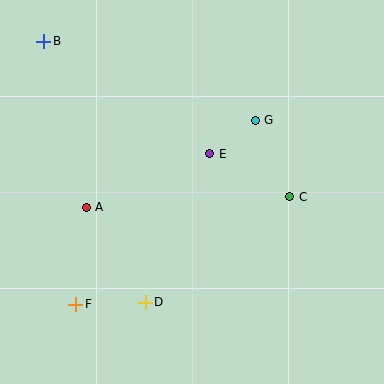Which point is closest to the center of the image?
Point E at (210, 154) is closest to the center.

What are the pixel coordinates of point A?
Point A is at (86, 207).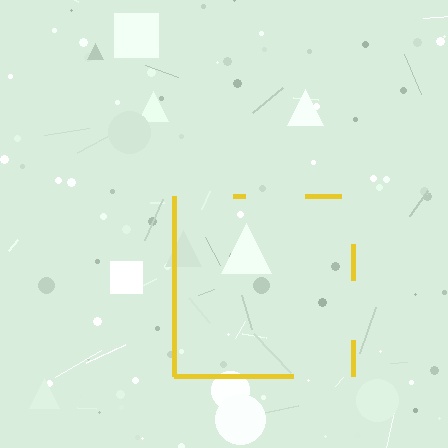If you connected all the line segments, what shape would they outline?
They would outline a square.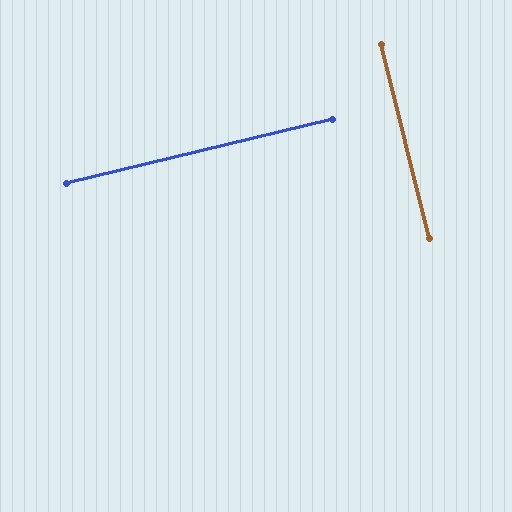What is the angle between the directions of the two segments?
Approximately 89 degrees.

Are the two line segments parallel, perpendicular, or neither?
Perpendicular — they meet at approximately 89°.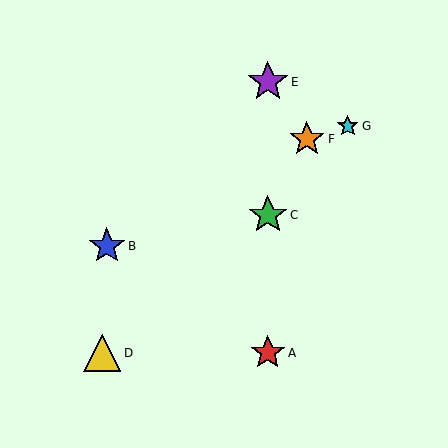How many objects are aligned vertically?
3 objects (A, C, E) are aligned vertically.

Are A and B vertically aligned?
No, A is at x≈268 and B is at x≈107.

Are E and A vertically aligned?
Yes, both are at x≈268.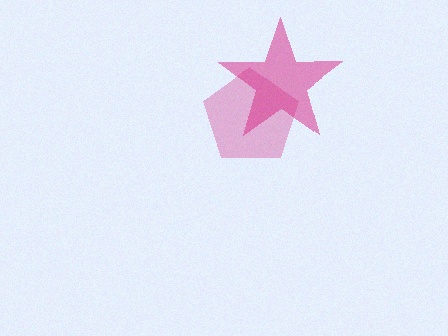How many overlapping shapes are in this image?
There are 2 overlapping shapes in the image.